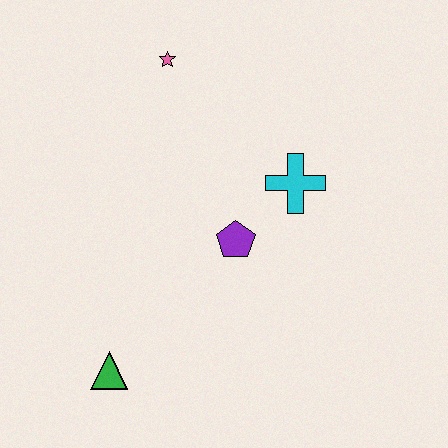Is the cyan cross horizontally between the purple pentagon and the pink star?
No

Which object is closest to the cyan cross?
The purple pentagon is closest to the cyan cross.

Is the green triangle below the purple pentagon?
Yes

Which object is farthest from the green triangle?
The pink star is farthest from the green triangle.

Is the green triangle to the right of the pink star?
No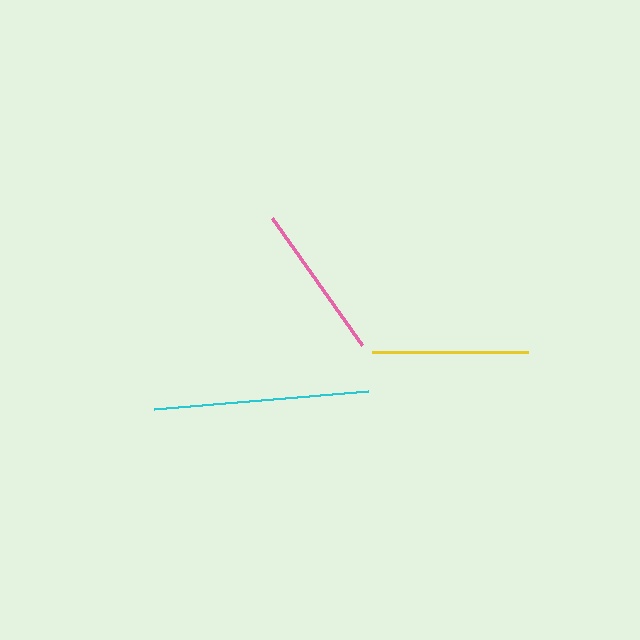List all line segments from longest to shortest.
From longest to shortest: cyan, pink, yellow.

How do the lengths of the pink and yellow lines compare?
The pink and yellow lines are approximately the same length.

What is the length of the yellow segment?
The yellow segment is approximately 156 pixels long.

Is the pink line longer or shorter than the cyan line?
The cyan line is longer than the pink line.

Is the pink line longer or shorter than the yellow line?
The pink line is longer than the yellow line.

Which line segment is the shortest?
The yellow line is the shortest at approximately 156 pixels.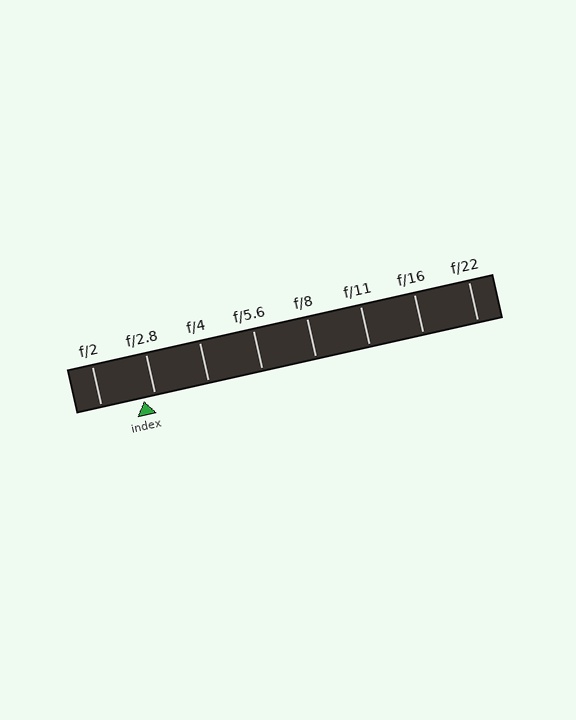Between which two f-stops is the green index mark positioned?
The index mark is between f/2 and f/2.8.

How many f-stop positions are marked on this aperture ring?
There are 8 f-stop positions marked.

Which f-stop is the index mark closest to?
The index mark is closest to f/2.8.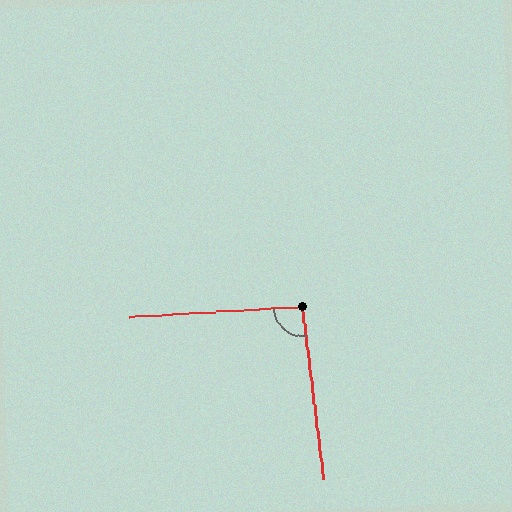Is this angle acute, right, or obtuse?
It is approximately a right angle.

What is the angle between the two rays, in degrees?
Approximately 94 degrees.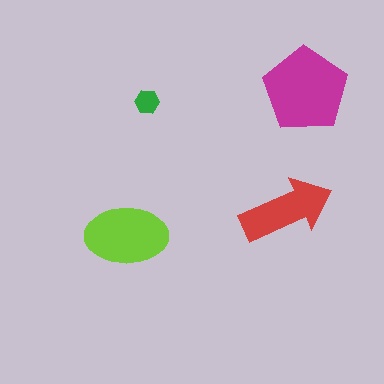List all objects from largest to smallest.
The magenta pentagon, the lime ellipse, the red arrow, the green hexagon.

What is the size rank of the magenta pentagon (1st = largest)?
1st.